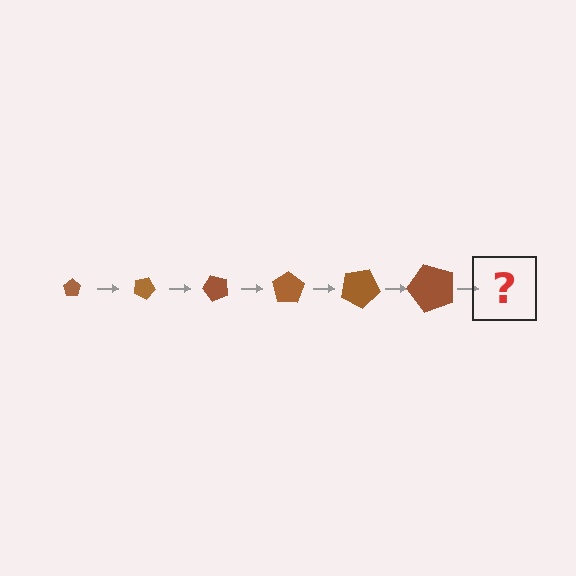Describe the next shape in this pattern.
It should be a pentagon, larger than the previous one and rotated 150 degrees from the start.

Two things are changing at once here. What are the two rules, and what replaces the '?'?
The two rules are that the pentagon grows larger each step and it rotates 25 degrees each step. The '?' should be a pentagon, larger than the previous one and rotated 150 degrees from the start.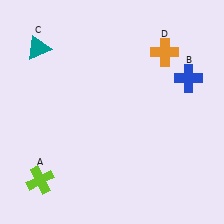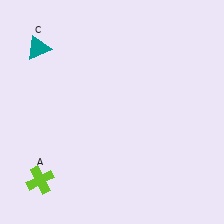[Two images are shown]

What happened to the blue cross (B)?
The blue cross (B) was removed in Image 2. It was in the top-right area of Image 1.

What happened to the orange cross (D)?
The orange cross (D) was removed in Image 2. It was in the top-right area of Image 1.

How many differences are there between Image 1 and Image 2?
There are 2 differences between the two images.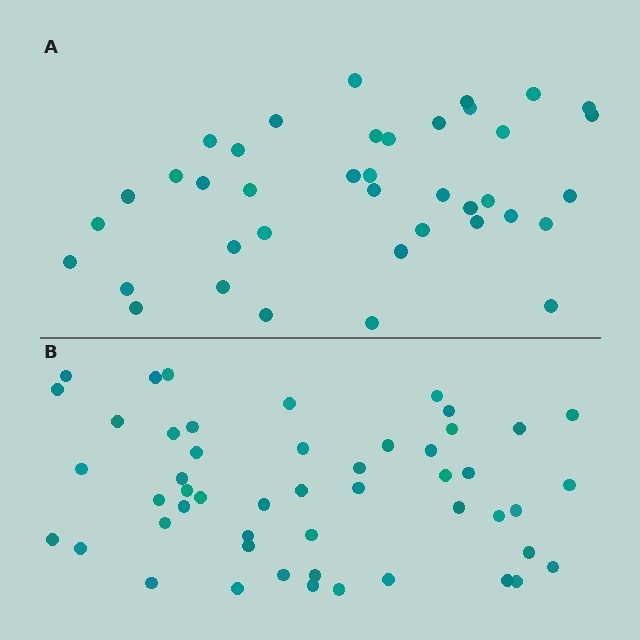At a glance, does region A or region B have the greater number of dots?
Region B (the bottom region) has more dots.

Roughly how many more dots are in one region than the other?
Region B has roughly 12 or so more dots than region A.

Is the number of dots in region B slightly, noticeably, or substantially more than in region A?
Region B has noticeably more, but not dramatically so. The ratio is roughly 1.3 to 1.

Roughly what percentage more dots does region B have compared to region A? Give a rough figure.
About 30% more.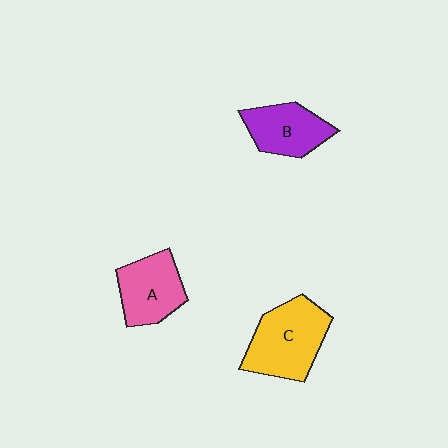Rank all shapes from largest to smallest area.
From largest to smallest: C (yellow), A (pink), B (purple).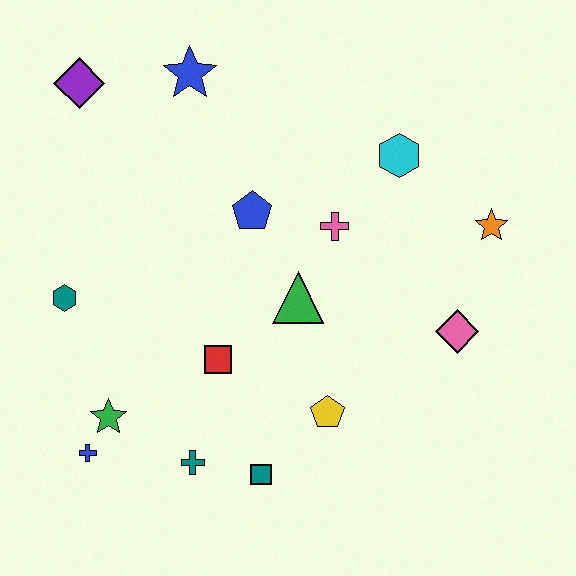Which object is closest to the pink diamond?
The orange star is closest to the pink diamond.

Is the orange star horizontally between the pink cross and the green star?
No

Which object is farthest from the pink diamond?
The purple diamond is farthest from the pink diamond.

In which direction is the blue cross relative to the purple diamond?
The blue cross is below the purple diamond.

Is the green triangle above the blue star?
No